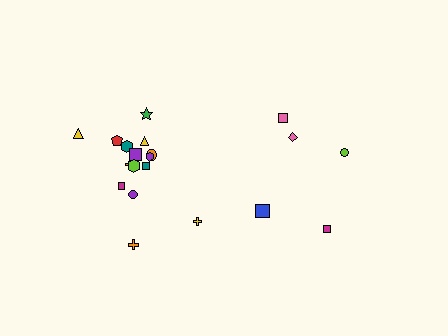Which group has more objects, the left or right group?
The left group.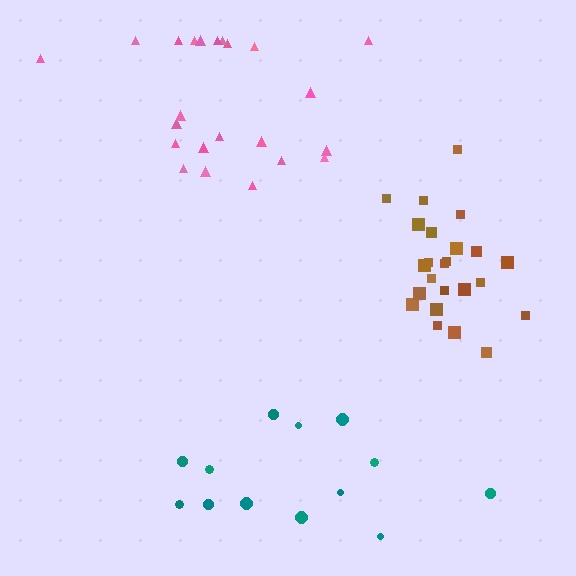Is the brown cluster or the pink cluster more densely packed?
Brown.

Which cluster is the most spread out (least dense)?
Teal.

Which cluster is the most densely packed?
Brown.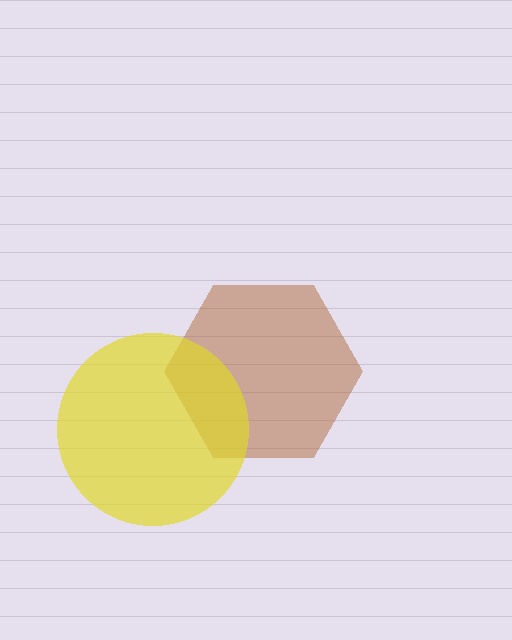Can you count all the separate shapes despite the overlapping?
Yes, there are 2 separate shapes.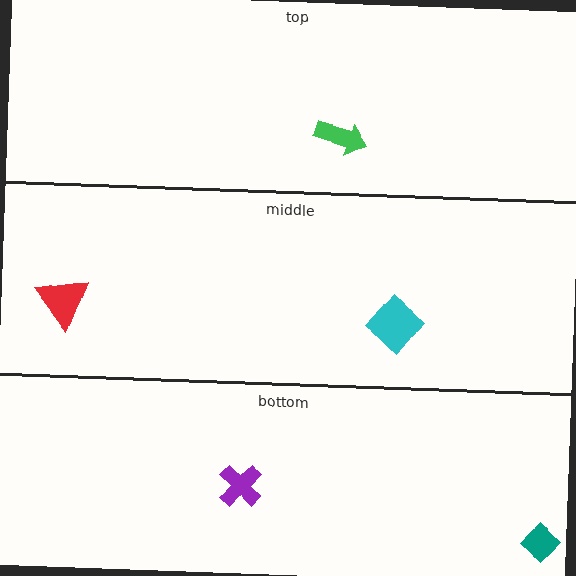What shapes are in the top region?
The green arrow.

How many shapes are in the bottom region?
2.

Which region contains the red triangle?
The middle region.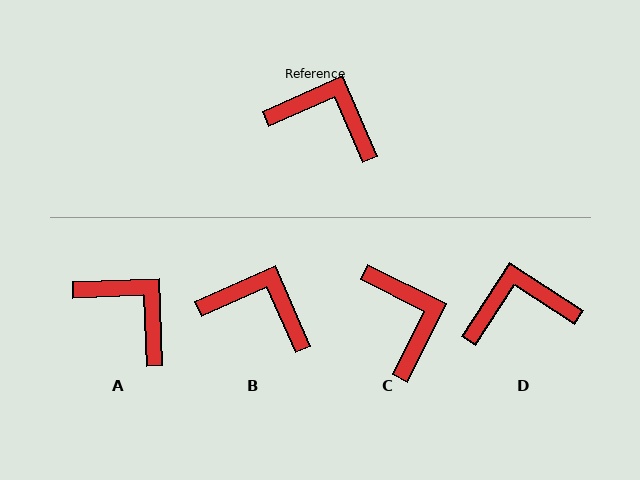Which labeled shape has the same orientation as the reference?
B.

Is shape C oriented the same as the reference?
No, it is off by about 50 degrees.